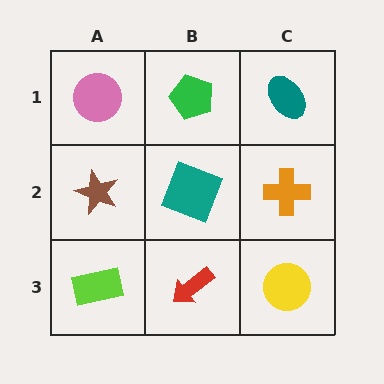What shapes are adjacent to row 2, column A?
A pink circle (row 1, column A), a lime rectangle (row 3, column A), a teal square (row 2, column B).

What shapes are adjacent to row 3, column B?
A teal square (row 2, column B), a lime rectangle (row 3, column A), a yellow circle (row 3, column C).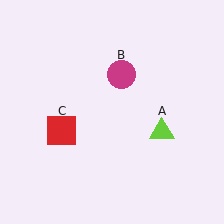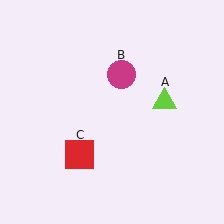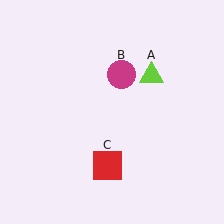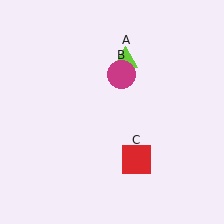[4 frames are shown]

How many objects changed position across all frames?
2 objects changed position: lime triangle (object A), red square (object C).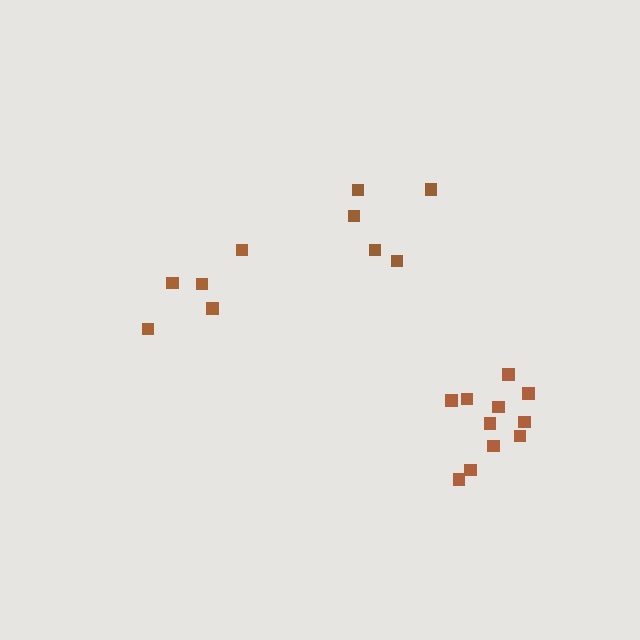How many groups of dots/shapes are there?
There are 3 groups.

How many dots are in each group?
Group 1: 11 dots, Group 2: 5 dots, Group 3: 5 dots (21 total).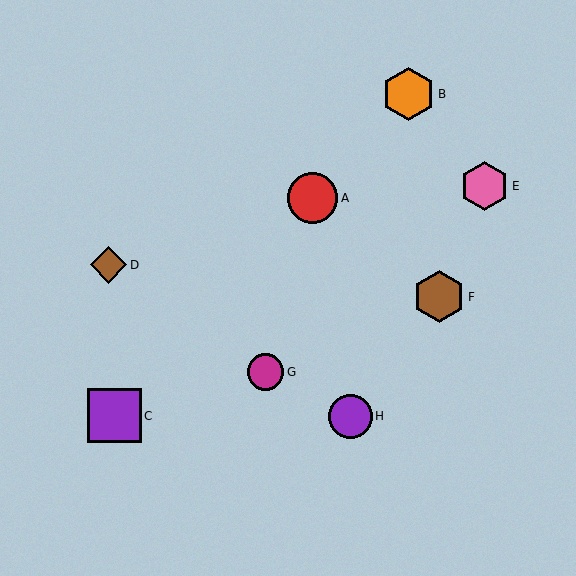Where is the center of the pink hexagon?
The center of the pink hexagon is at (485, 186).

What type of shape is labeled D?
Shape D is a brown diamond.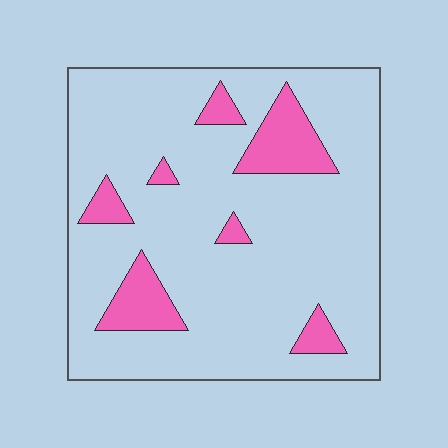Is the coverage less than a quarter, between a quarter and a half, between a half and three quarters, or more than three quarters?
Less than a quarter.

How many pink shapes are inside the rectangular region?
7.